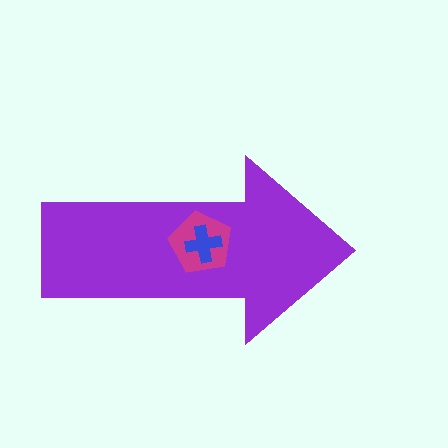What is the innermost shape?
The blue cross.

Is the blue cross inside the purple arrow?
Yes.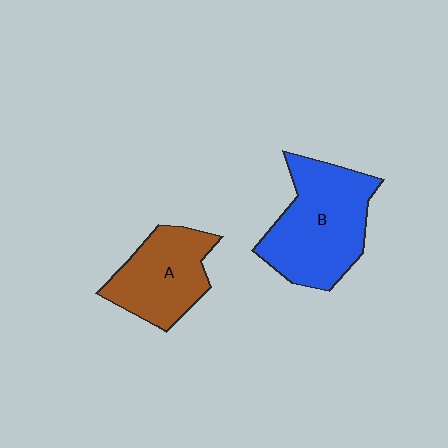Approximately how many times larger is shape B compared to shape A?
Approximately 1.4 times.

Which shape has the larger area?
Shape B (blue).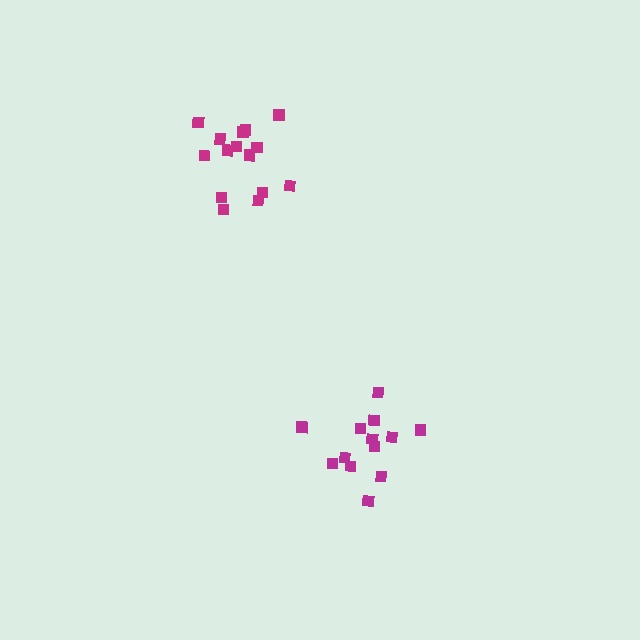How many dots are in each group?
Group 1: 13 dots, Group 2: 15 dots (28 total).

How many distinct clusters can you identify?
There are 2 distinct clusters.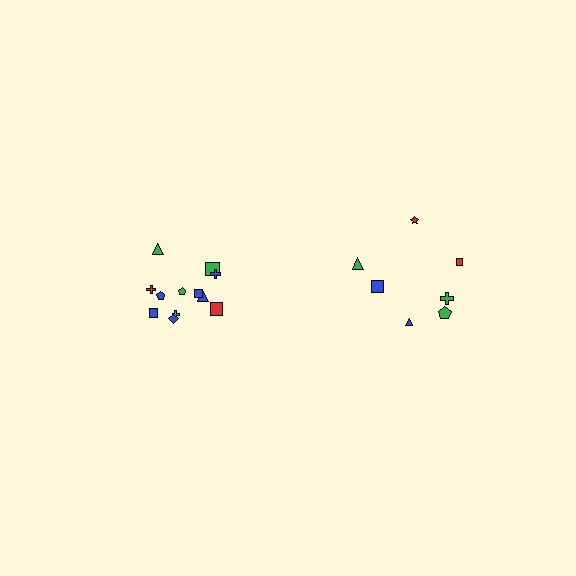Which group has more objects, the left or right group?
The left group.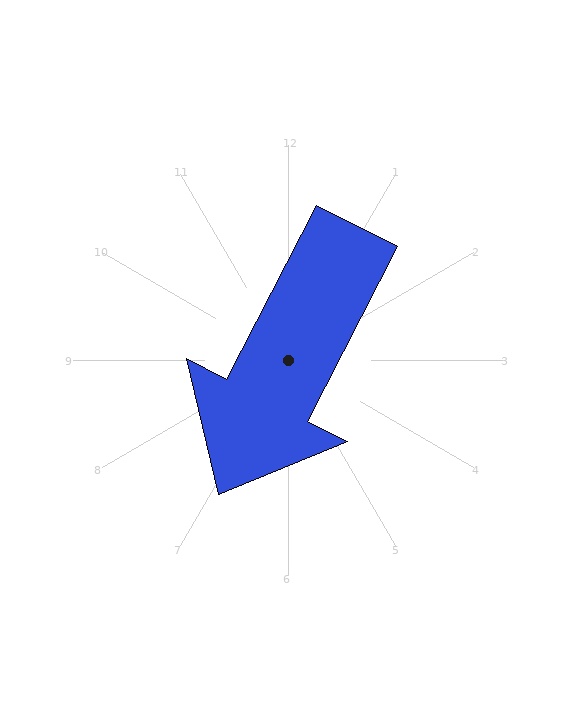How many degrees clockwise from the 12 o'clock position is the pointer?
Approximately 207 degrees.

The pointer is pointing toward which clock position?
Roughly 7 o'clock.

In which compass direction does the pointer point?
Southwest.